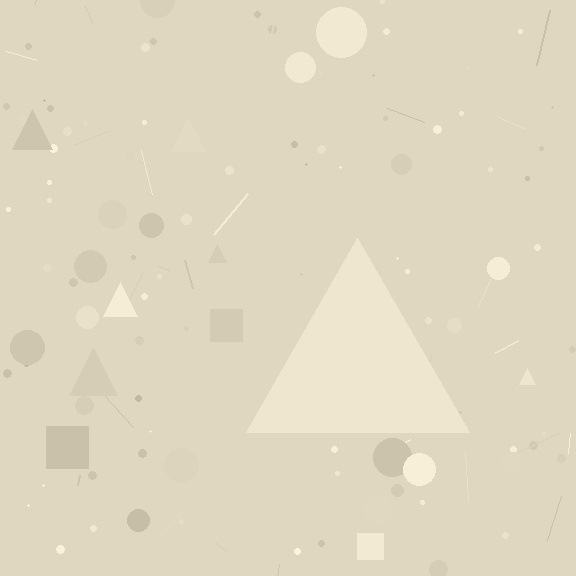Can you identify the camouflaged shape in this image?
The camouflaged shape is a triangle.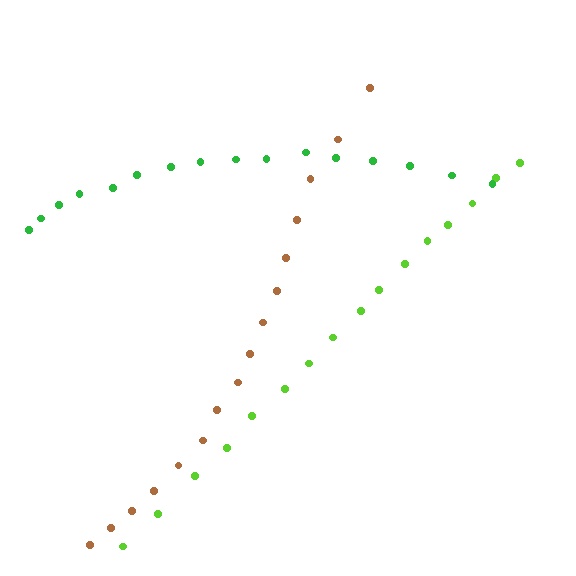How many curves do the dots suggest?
There are 3 distinct paths.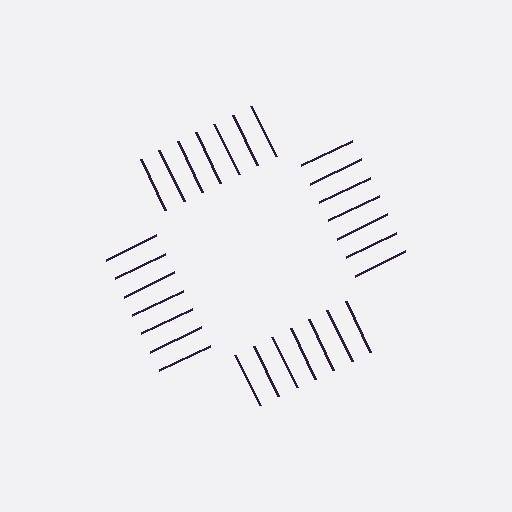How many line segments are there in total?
28 — 7 along each of the 4 edges.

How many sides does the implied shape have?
4 sides — the line-ends trace a square.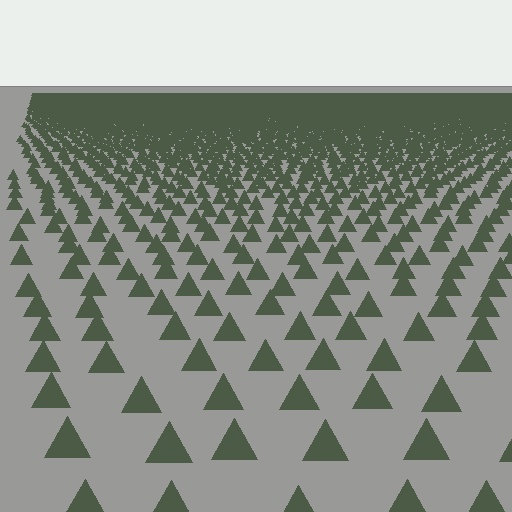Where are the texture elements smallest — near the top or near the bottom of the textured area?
Near the top.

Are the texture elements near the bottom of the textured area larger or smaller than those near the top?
Larger. Near the bottom, elements are closer to the viewer and appear at a bigger on-screen size.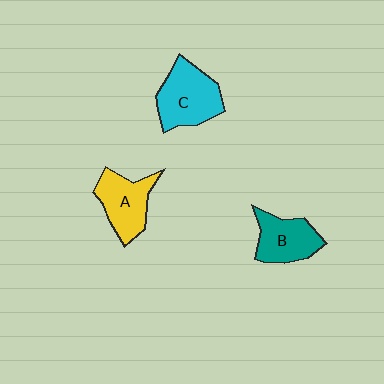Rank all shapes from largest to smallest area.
From largest to smallest: C (cyan), A (yellow), B (teal).